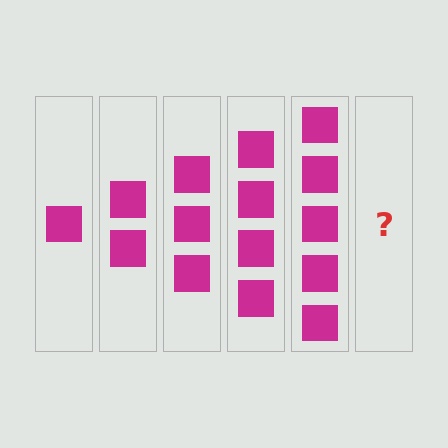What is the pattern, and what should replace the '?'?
The pattern is that each step adds one more square. The '?' should be 6 squares.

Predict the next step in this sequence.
The next step is 6 squares.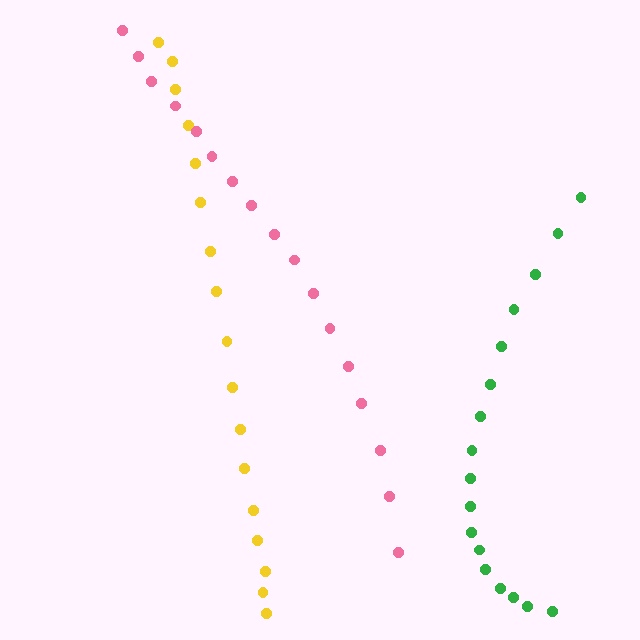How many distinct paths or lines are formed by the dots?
There are 3 distinct paths.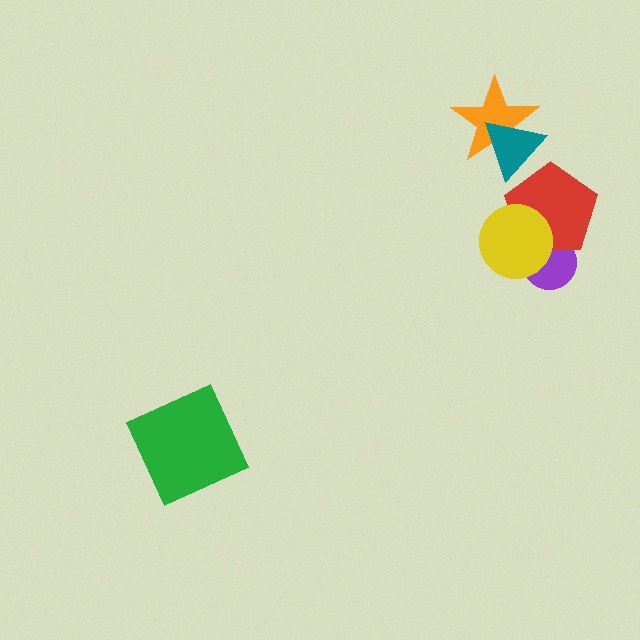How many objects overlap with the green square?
0 objects overlap with the green square.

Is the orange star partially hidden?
Yes, it is partially covered by another shape.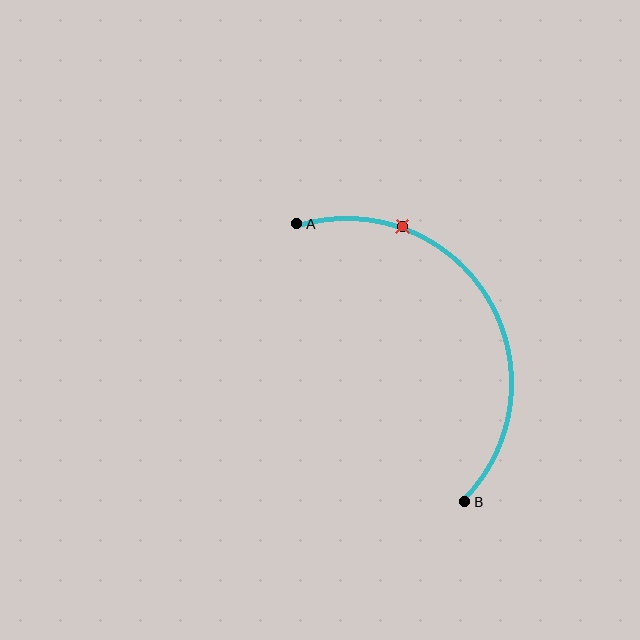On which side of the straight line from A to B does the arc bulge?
The arc bulges to the right of the straight line connecting A and B.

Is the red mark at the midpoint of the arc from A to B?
No. The red mark lies on the arc but is closer to endpoint A. The arc midpoint would be at the point on the curve equidistant along the arc from both A and B.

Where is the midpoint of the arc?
The arc midpoint is the point on the curve farthest from the straight line joining A and B. It sits to the right of that line.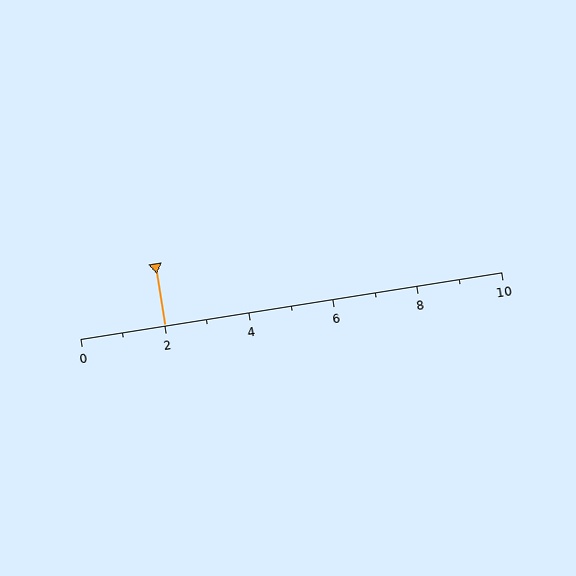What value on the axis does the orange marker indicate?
The marker indicates approximately 2.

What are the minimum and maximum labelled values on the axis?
The axis runs from 0 to 10.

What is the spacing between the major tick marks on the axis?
The major ticks are spaced 2 apart.